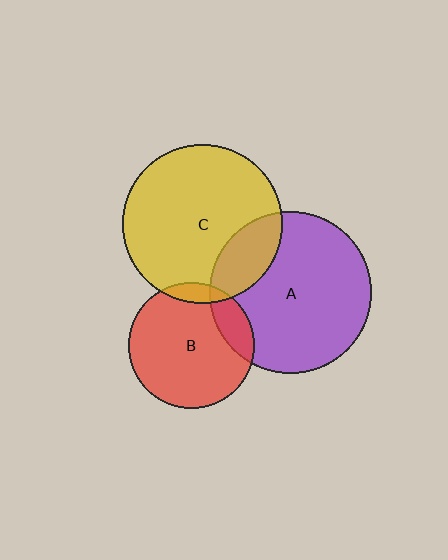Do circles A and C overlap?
Yes.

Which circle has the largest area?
Circle A (purple).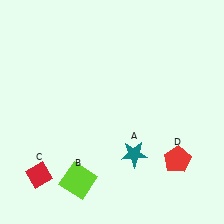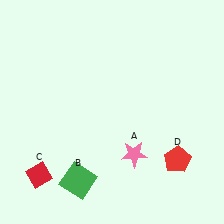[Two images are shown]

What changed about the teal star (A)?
In Image 1, A is teal. In Image 2, it changed to pink.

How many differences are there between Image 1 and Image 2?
There are 2 differences between the two images.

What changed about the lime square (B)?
In Image 1, B is lime. In Image 2, it changed to green.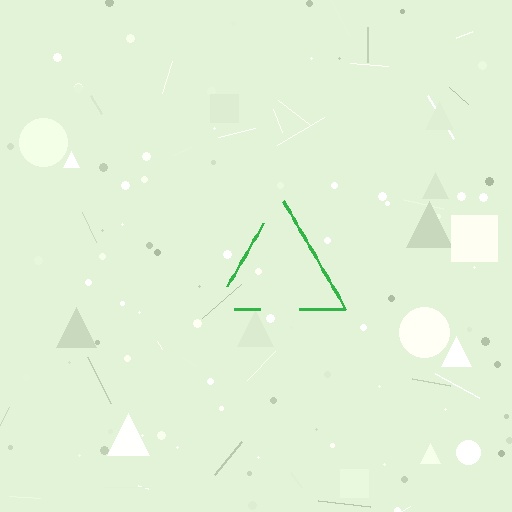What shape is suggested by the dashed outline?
The dashed outline suggests a triangle.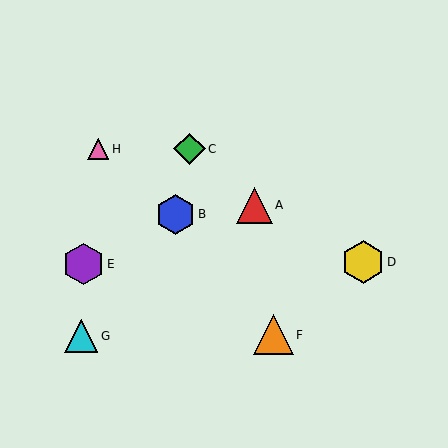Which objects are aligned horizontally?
Objects C, H are aligned horizontally.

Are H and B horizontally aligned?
No, H is at y≈149 and B is at y≈214.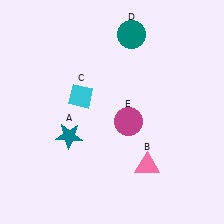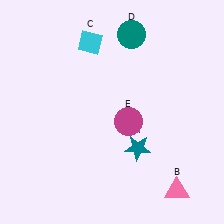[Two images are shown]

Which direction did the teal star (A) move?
The teal star (A) moved right.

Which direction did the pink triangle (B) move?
The pink triangle (B) moved right.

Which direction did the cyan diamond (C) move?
The cyan diamond (C) moved up.